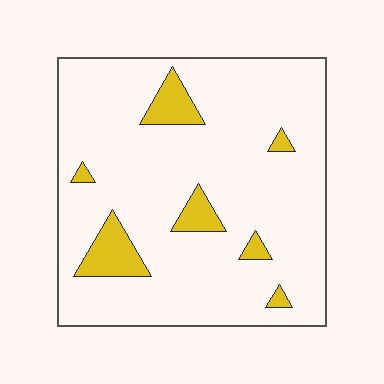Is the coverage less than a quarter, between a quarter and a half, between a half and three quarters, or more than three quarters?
Less than a quarter.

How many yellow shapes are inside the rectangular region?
7.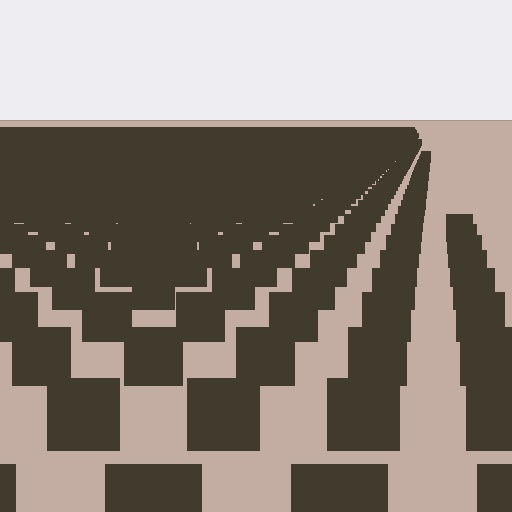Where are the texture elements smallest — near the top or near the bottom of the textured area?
Near the top.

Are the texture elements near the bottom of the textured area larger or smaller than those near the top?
Larger. Near the bottom, elements are closer to the viewer and appear at a bigger on-screen size.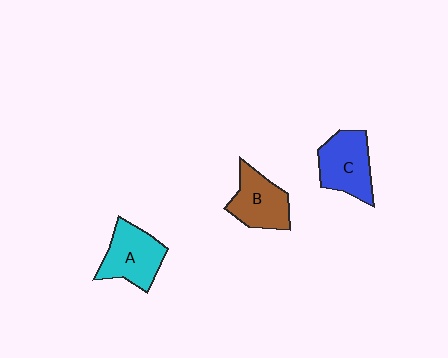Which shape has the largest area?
Shape C (blue).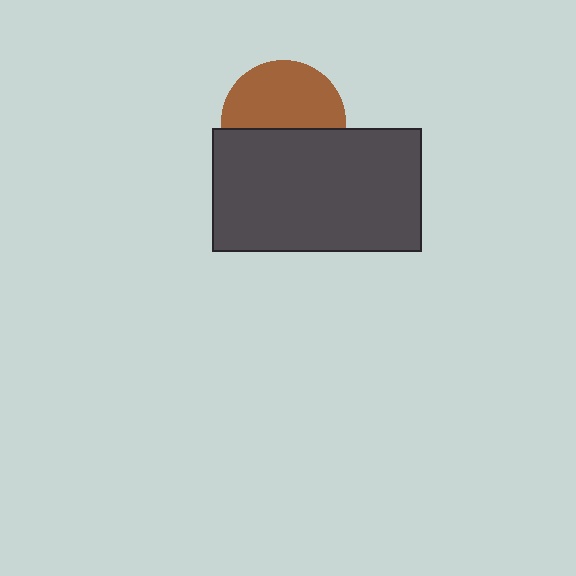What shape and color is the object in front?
The object in front is a dark gray rectangle.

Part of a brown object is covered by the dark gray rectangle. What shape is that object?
It is a circle.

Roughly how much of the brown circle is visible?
About half of it is visible (roughly 55%).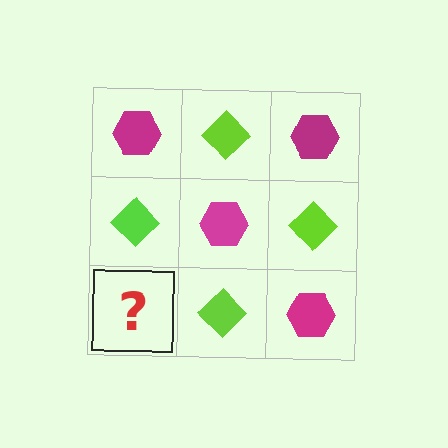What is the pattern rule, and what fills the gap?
The rule is that it alternates magenta hexagon and lime diamond in a checkerboard pattern. The gap should be filled with a magenta hexagon.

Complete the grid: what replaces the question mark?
The question mark should be replaced with a magenta hexagon.